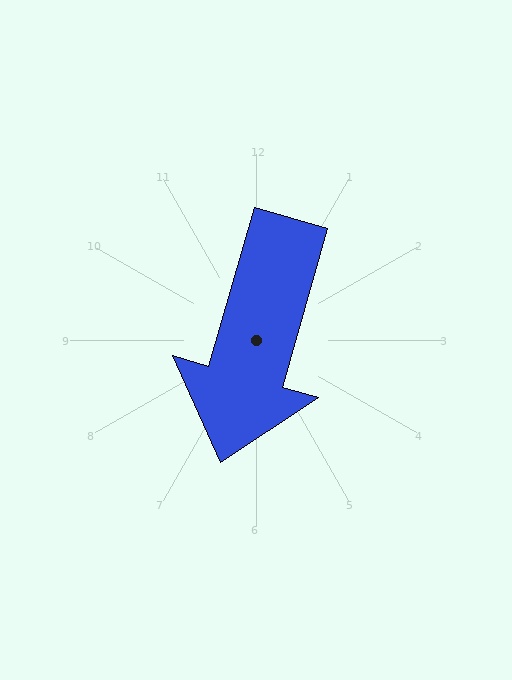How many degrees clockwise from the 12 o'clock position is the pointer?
Approximately 196 degrees.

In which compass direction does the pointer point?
South.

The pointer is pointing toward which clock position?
Roughly 7 o'clock.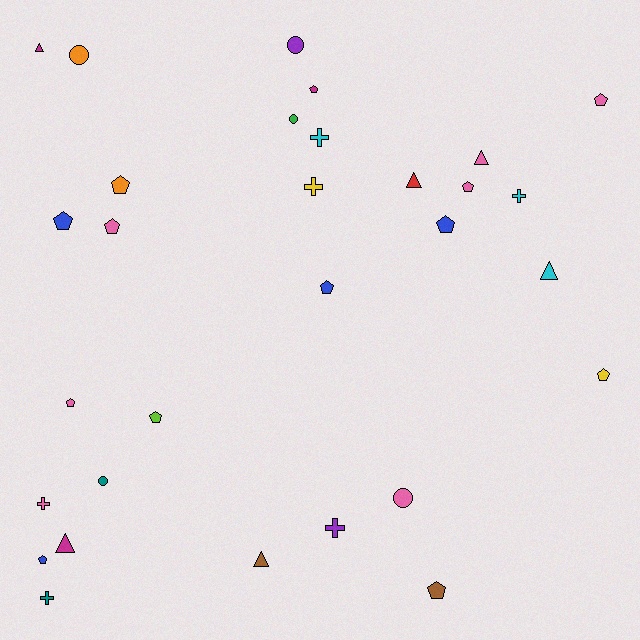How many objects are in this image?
There are 30 objects.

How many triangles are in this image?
There are 6 triangles.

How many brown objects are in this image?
There are 2 brown objects.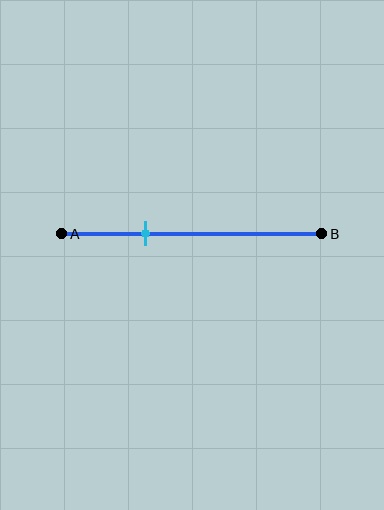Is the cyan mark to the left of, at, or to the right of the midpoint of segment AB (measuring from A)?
The cyan mark is to the left of the midpoint of segment AB.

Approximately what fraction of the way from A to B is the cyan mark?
The cyan mark is approximately 30% of the way from A to B.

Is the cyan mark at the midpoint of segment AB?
No, the mark is at about 30% from A, not at the 50% midpoint.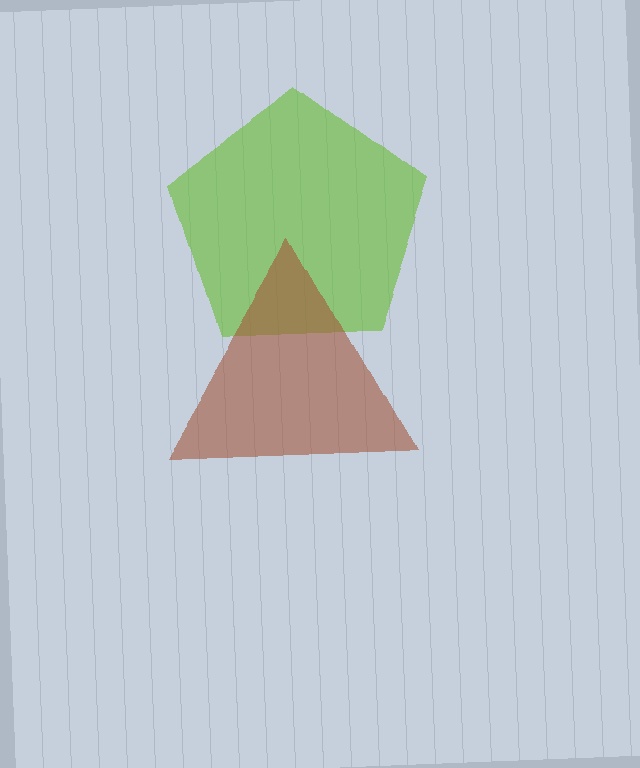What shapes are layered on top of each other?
The layered shapes are: a lime pentagon, a brown triangle.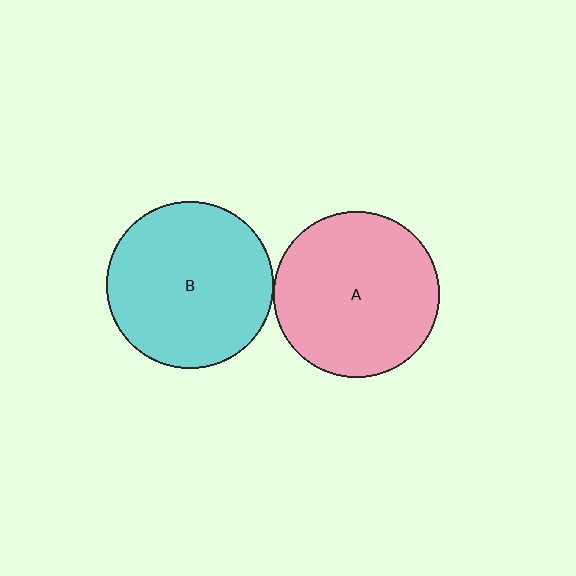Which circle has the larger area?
Circle B (cyan).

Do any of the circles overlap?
No, none of the circles overlap.